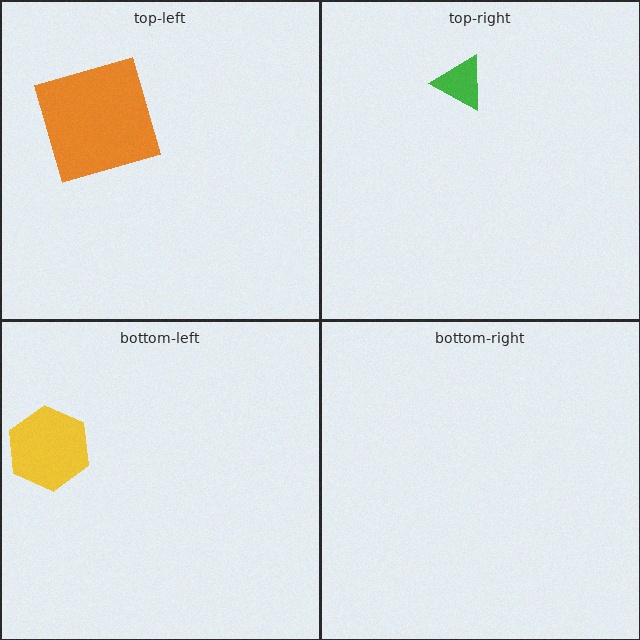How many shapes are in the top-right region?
1.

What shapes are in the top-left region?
The orange square.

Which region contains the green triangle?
The top-right region.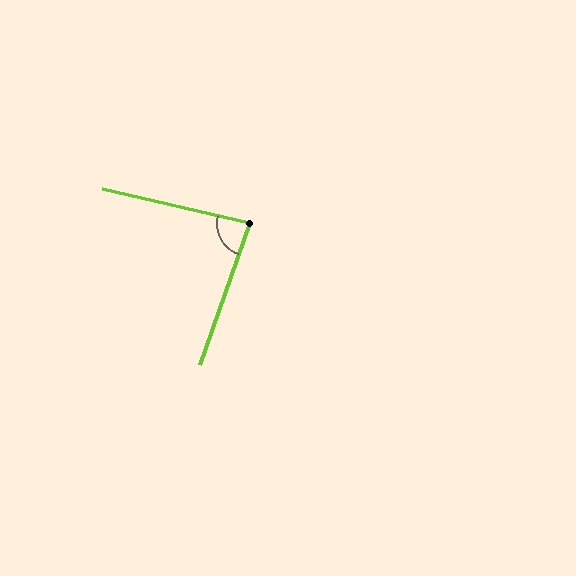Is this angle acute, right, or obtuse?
It is acute.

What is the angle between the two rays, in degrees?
Approximately 84 degrees.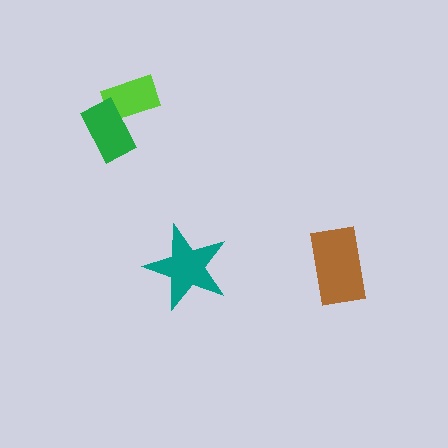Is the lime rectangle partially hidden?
Yes, it is partially covered by another shape.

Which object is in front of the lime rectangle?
The green rectangle is in front of the lime rectangle.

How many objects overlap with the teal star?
0 objects overlap with the teal star.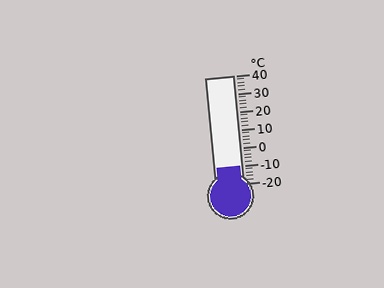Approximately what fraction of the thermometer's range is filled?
The thermometer is filled to approximately 15% of its range.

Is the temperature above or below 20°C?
The temperature is below 20°C.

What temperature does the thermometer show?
The thermometer shows approximately -10°C.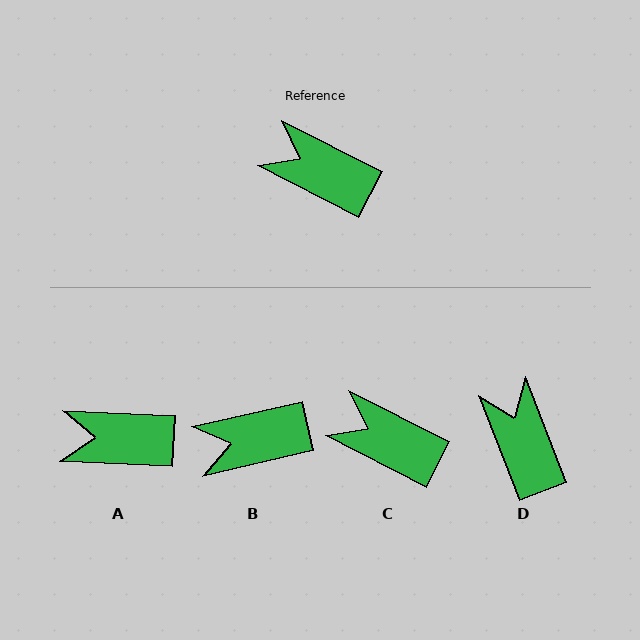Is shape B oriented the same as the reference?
No, it is off by about 40 degrees.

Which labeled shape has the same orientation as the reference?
C.